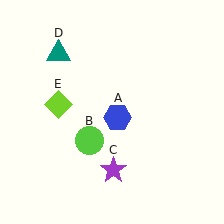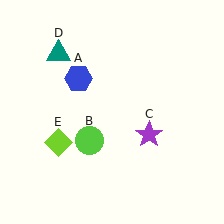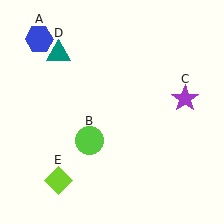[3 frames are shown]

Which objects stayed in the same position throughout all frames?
Lime circle (object B) and teal triangle (object D) remained stationary.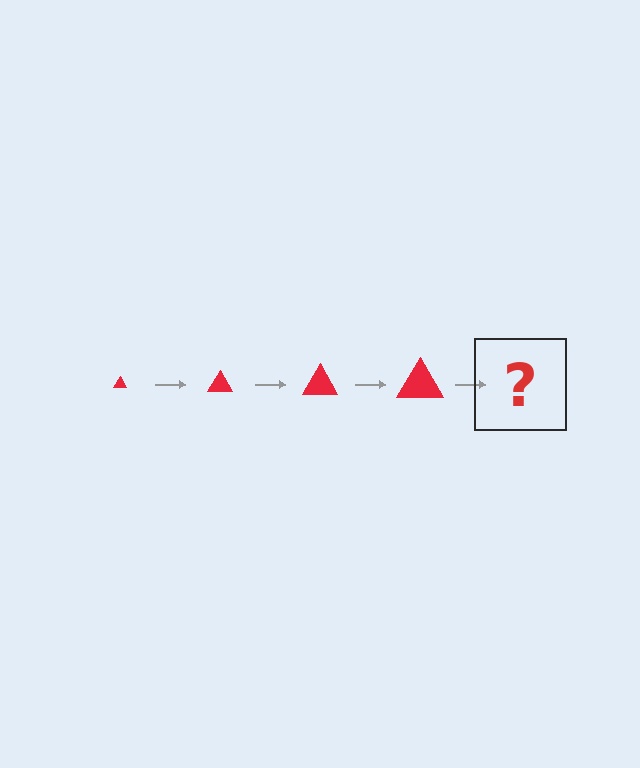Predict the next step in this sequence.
The next step is a red triangle, larger than the previous one.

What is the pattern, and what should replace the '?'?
The pattern is that the triangle gets progressively larger each step. The '?' should be a red triangle, larger than the previous one.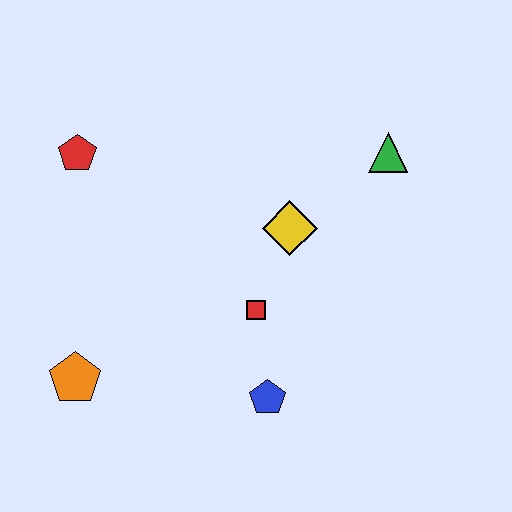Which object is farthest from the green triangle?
The orange pentagon is farthest from the green triangle.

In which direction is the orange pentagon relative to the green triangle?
The orange pentagon is to the left of the green triangle.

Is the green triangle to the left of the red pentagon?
No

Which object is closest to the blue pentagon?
The red square is closest to the blue pentagon.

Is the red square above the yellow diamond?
No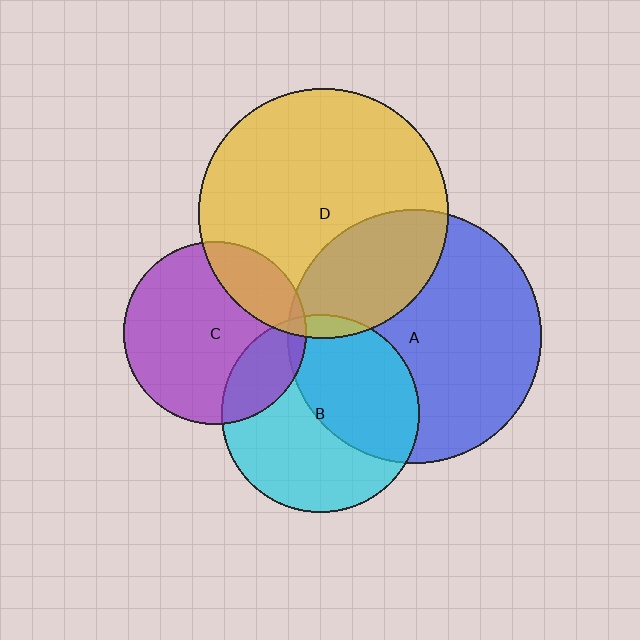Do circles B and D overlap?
Yes.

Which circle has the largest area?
Circle A (blue).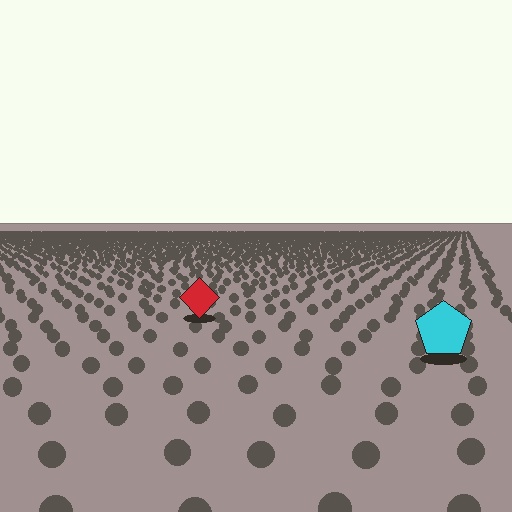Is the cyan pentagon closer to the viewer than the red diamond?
Yes. The cyan pentagon is closer — you can tell from the texture gradient: the ground texture is coarser near it.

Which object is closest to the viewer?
The cyan pentagon is closest. The texture marks near it are larger and more spread out.